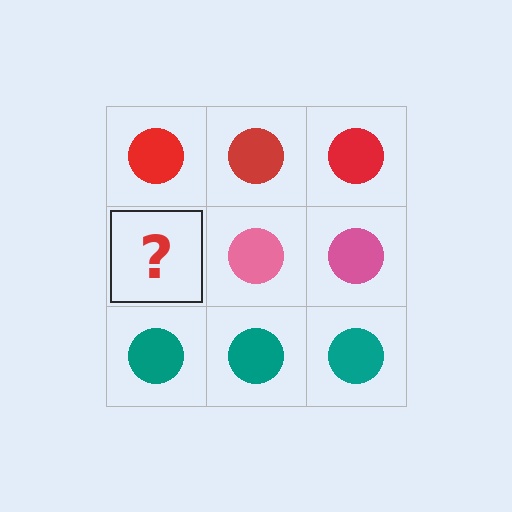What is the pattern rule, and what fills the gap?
The rule is that each row has a consistent color. The gap should be filled with a pink circle.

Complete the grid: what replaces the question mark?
The question mark should be replaced with a pink circle.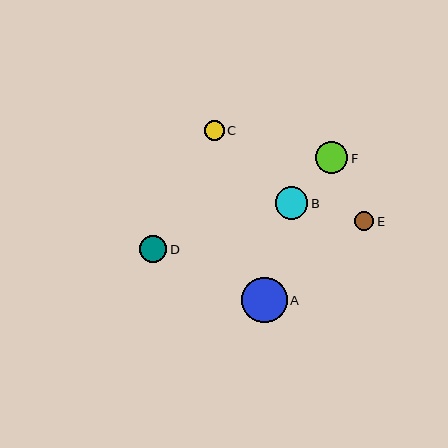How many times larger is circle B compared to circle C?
Circle B is approximately 1.6 times the size of circle C.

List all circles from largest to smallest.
From largest to smallest: A, F, B, D, C, E.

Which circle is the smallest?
Circle E is the smallest with a size of approximately 19 pixels.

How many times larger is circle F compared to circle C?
Circle F is approximately 1.6 times the size of circle C.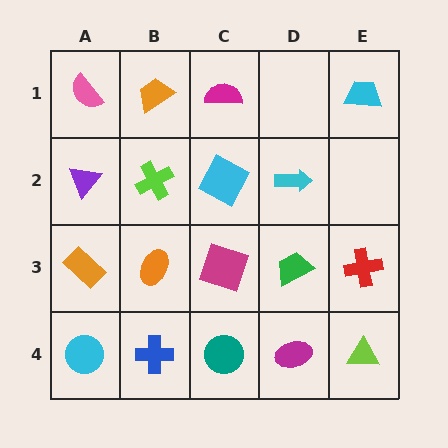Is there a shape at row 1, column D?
No, that cell is empty.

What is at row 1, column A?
A pink semicircle.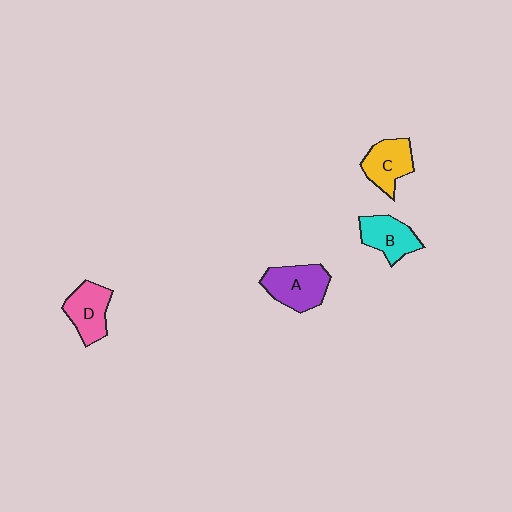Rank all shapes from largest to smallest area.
From largest to smallest: A (purple), D (pink), C (yellow), B (cyan).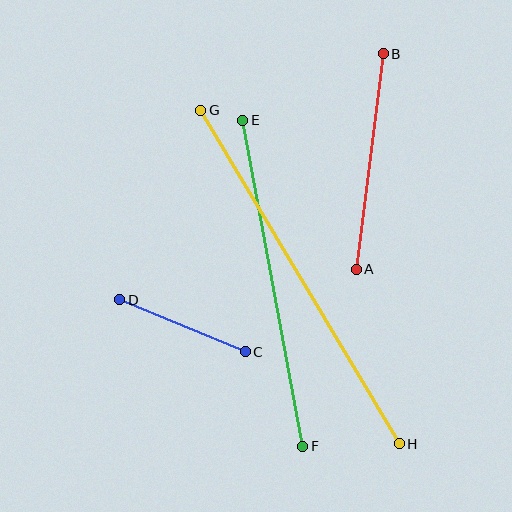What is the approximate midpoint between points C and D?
The midpoint is at approximately (182, 326) pixels.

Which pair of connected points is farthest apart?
Points G and H are farthest apart.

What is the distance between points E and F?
The distance is approximately 332 pixels.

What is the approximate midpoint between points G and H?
The midpoint is at approximately (300, 277) pixels.